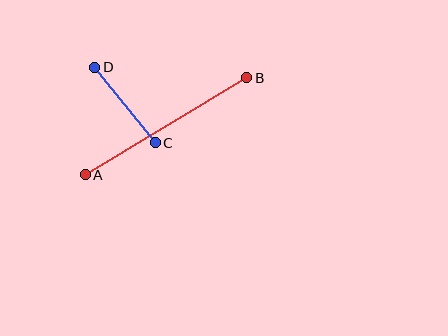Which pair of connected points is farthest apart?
Points A and B are farthest apart.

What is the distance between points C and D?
The distance is approximately 96 pixels.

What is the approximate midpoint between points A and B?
The midpoint is at approximately (166, 126) pixels.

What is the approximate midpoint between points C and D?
The midpoint is at approximately (125, 105) pixels.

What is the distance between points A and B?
The distance is approximately 188 pixels.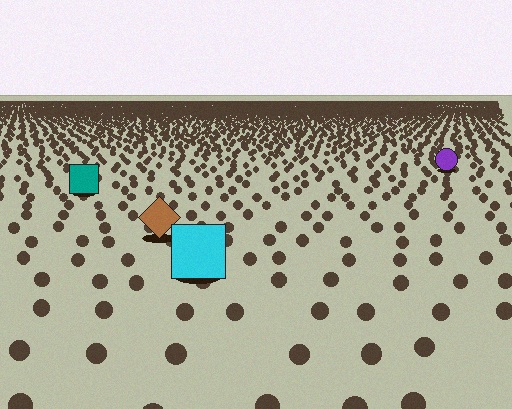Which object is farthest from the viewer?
The purple circle is farthest from the viewer. It appears smaller and the ground texture around it is denser.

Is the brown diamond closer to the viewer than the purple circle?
Yes. The brown diamond is closer — you can tell from the texture gradient: the ground texture is coarser near it.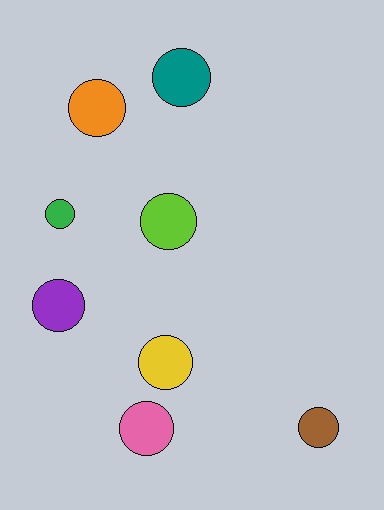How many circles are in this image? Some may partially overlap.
There are 8 circles.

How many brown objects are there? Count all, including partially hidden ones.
There is 1 brown object.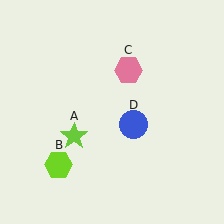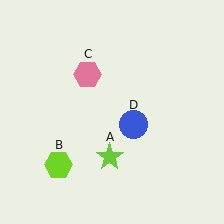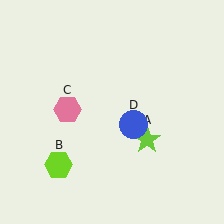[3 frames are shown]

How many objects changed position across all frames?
2 objects changed position: lime star (object A), pink hexagon (object C).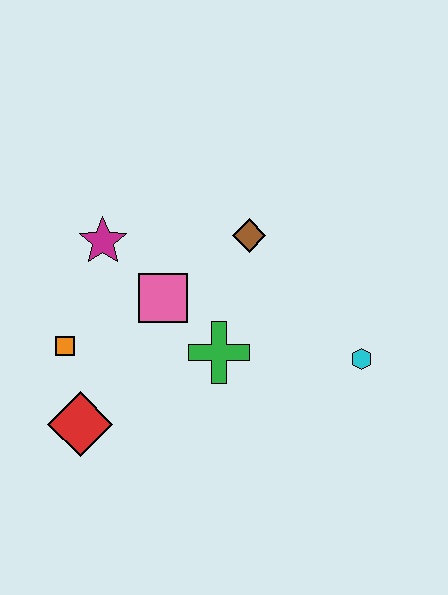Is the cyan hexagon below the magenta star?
Yes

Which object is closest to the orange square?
The red diamond is closest to the orange square.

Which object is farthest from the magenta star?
The cyan hexagon is farthest from the magenta star.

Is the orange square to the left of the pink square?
Yes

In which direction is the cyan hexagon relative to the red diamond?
The cyan hexagon is to the right of the red diamond.